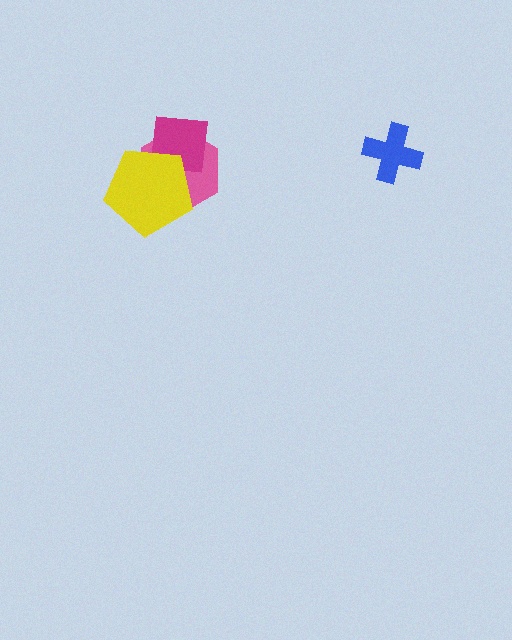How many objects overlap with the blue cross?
0 objects overlap with the blue cross.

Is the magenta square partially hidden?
Yes, it is partially covered by another shape.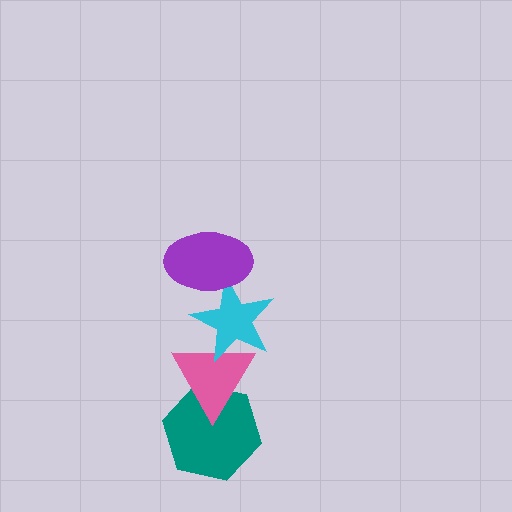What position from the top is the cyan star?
The cyan star is 2nd from the top.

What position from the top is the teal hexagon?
The teal hexagon is 4th from the top.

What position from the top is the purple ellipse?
The purple ellipse is 1st from the top.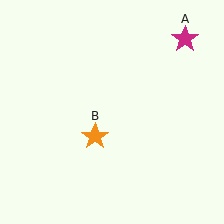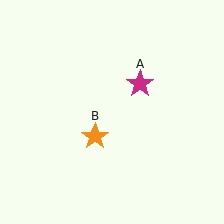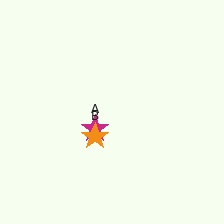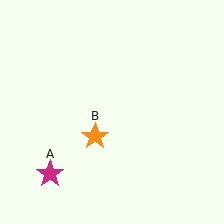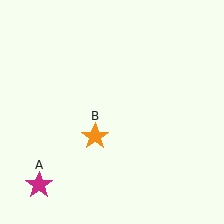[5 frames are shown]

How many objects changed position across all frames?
1 object changed position: magenta star (object A).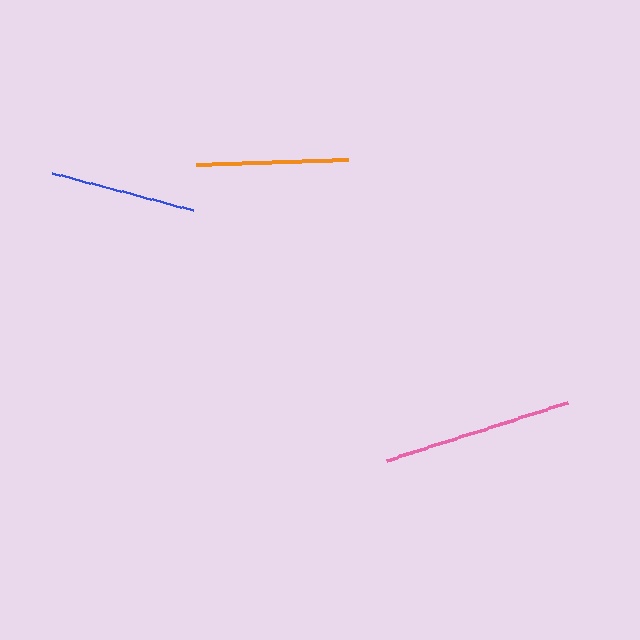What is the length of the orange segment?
The orange segment is approximately 152 pixels long.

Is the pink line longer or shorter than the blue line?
The pink line is longer than the blue line.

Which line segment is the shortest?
The blue line is the shortest at approximately 146 pixels.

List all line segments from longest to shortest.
From longest to shortest: pink, orange, blue.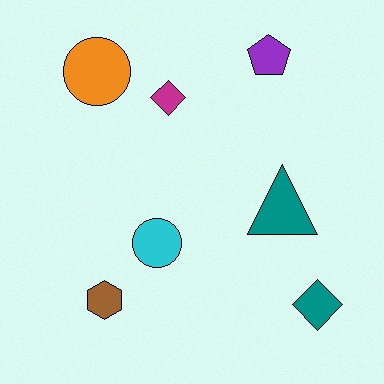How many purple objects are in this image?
There is 1 purple object.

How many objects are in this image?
There are 7 objects.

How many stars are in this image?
There are no stars.